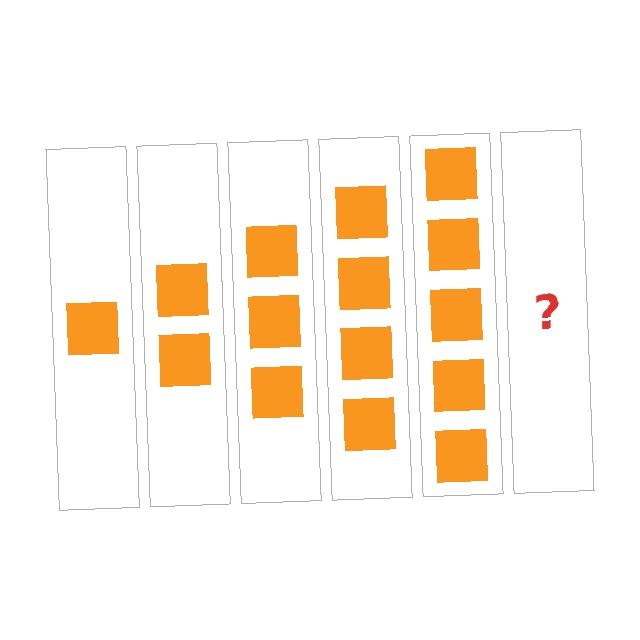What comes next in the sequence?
The next element should be 6 squares.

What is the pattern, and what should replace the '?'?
The pattern is that each step adds one more square. The '?' should be 6 squares.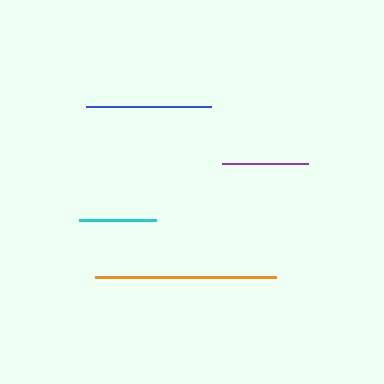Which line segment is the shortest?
The cyan line is the shortest at approximately 78 pixels.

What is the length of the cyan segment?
The cyan segment is approximately 78 pixels long.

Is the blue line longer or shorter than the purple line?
The blue line is longer than the purple line.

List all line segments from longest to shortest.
From longest to shortest: orange, blue, purple, cyan.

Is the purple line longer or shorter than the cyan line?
The purple line is longer than the cyan line.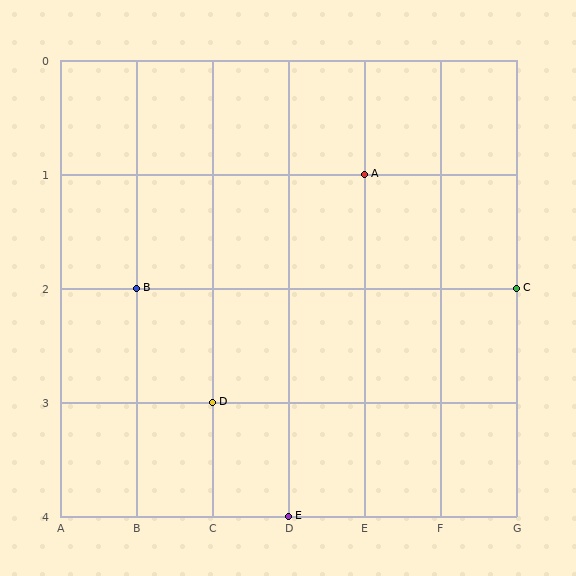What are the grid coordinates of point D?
Point D is at grid coordinates (C, 3).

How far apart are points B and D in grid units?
Points B and D are 1 column and 1 row apart (about 1.4 grid units diagonally).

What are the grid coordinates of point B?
Point B is at grid coordinates (B, 2).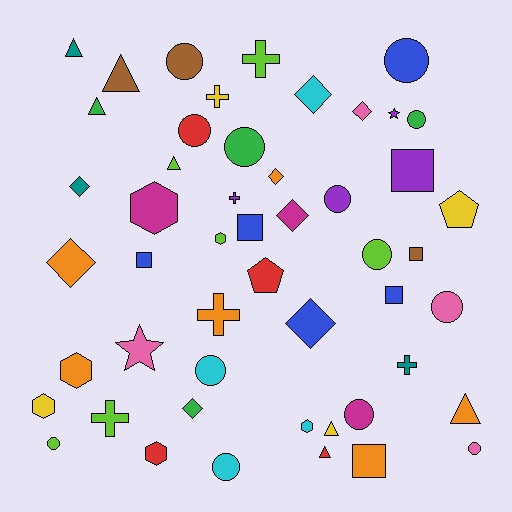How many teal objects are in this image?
There are 3 teal objects.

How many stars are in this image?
There are 2 stars.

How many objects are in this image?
There are 50 objects.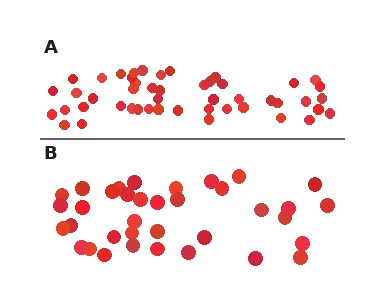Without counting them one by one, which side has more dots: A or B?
Region A (the top region) has more dots.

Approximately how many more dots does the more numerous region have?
Region A has roughly 12 or so more dots than region B.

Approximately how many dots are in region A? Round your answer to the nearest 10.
About 50 dots. (The exact count is 48, which rounds to 50.)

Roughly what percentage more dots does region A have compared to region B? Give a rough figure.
About 35% more.